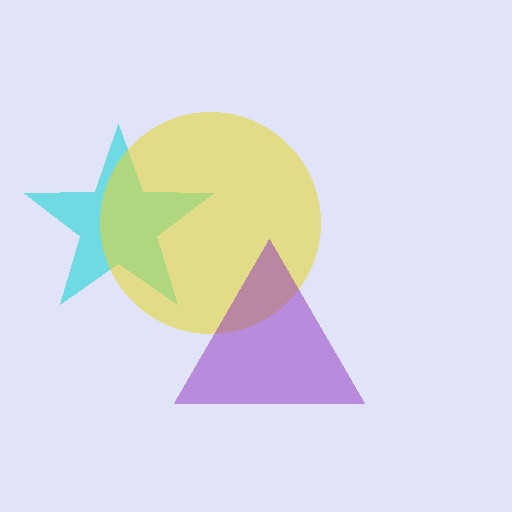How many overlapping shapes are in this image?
There are 3 overlapping shapes in the image.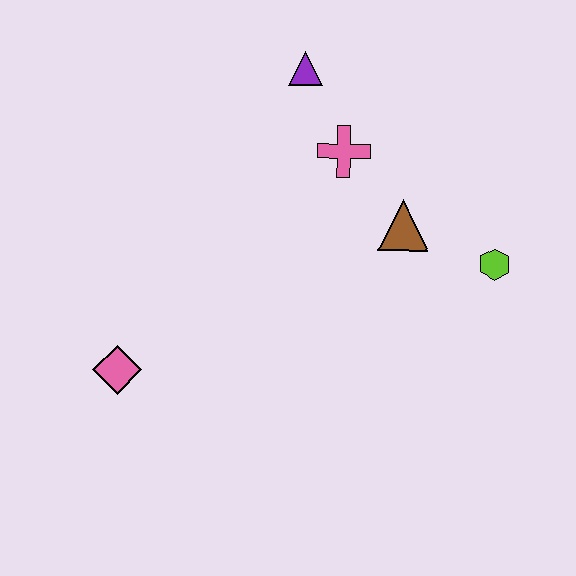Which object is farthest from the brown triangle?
The pink diamond is farthest from the brown triangle.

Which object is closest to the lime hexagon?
The brown triangle is closest to the lime hexagon.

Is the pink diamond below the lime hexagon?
Yes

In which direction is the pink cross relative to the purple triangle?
The pink cross is below the purple triangle.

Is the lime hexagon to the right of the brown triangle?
Yes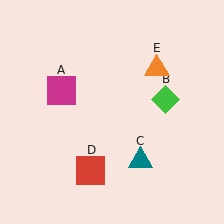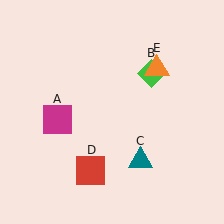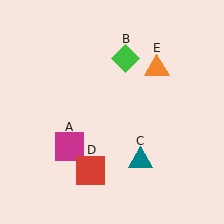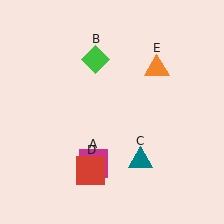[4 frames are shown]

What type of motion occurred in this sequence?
The magenta square (object A), green diamond (object B) rotated counterclockwise around the center of the scene.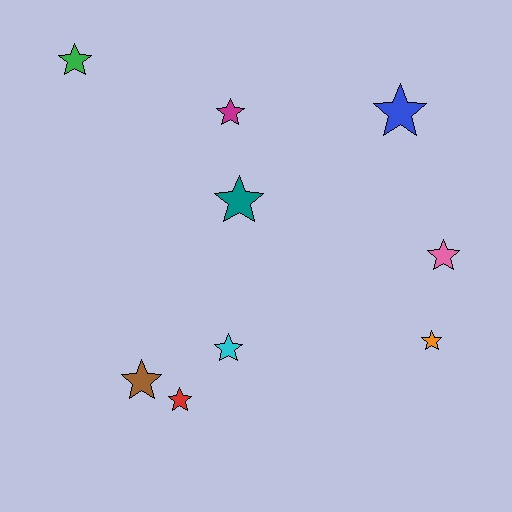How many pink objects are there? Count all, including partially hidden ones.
There is 1 pink object.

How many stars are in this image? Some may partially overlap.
There are 9 stars.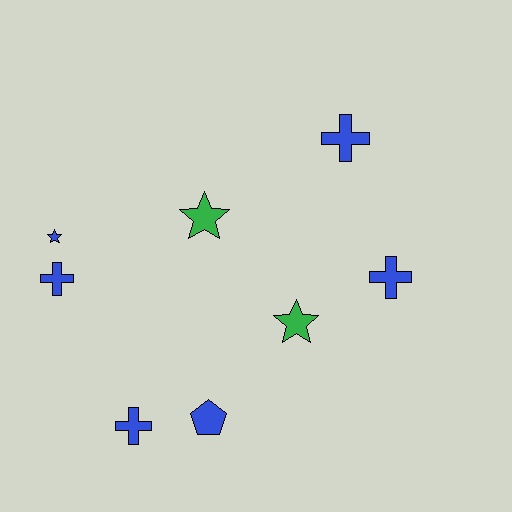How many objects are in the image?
There are 8 objects.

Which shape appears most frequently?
Cross, with 4 objects.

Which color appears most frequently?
Blue, with 6 objects.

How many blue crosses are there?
There are 4 blue crosses.